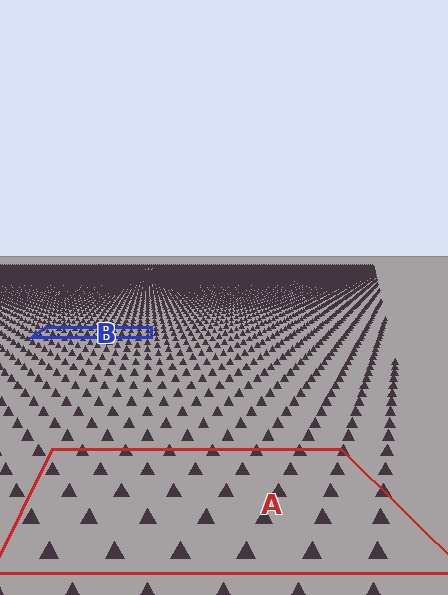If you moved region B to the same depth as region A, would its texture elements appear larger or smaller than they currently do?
They would appear larger. At a closer depth, the same texture elements are projected at a bigger on-screen size.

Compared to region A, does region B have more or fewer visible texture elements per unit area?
Region B has more texture elements per unit area — they are packed more densely because it is farther away.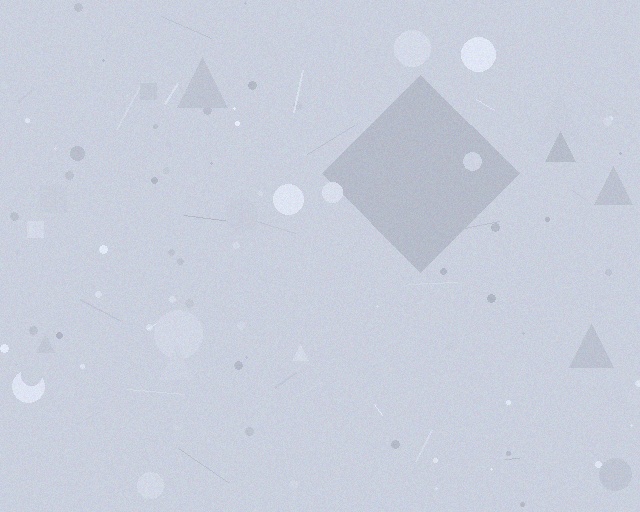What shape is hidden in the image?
A diamond is hidden in the image.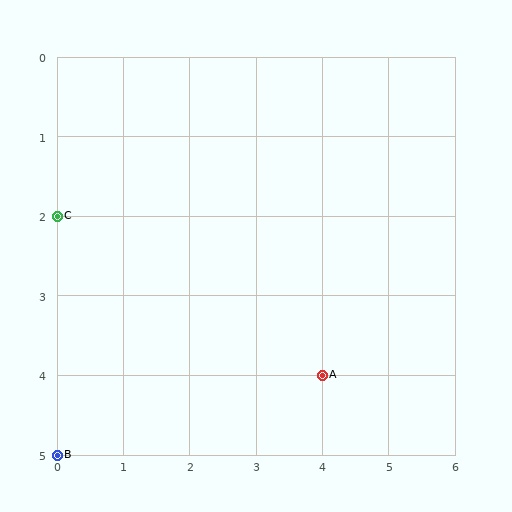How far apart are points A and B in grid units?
Points A and B are 4 columns and 1 row apart (about 4.1 grid units diagonally).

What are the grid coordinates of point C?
Point C is at grid coordinates (0, 2).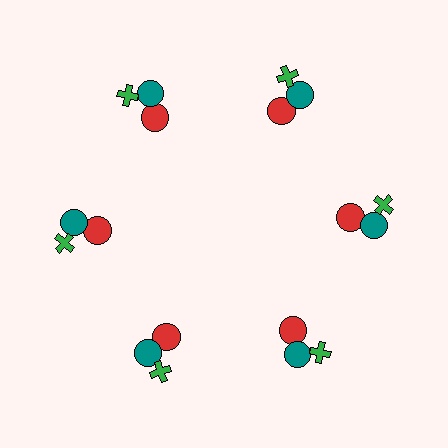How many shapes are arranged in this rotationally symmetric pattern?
There are 18 shapes, arranged in 6 groups of 3.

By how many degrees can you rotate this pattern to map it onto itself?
The pattern maps onto itself every 60 degrees of rotation.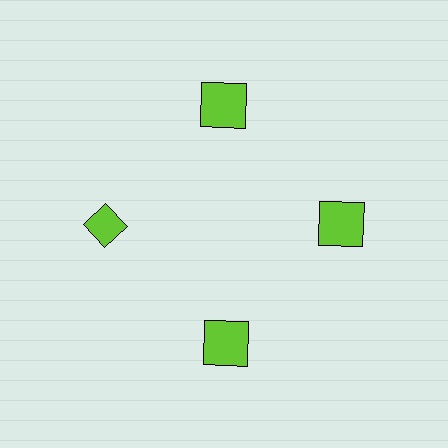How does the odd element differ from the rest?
It has a different shape: diamond instead of square.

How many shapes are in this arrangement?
There are 4 shapes arranged in a ring pattern.